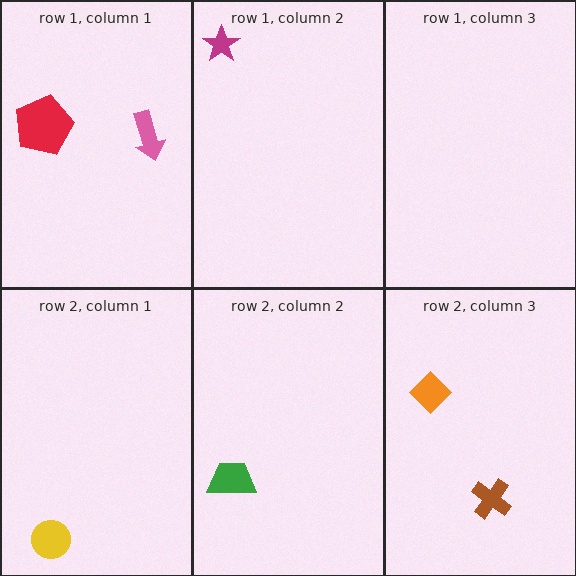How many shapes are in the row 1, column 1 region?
2.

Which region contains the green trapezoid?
The row 2, column 2 region.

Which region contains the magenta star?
The row 1, column 2 region.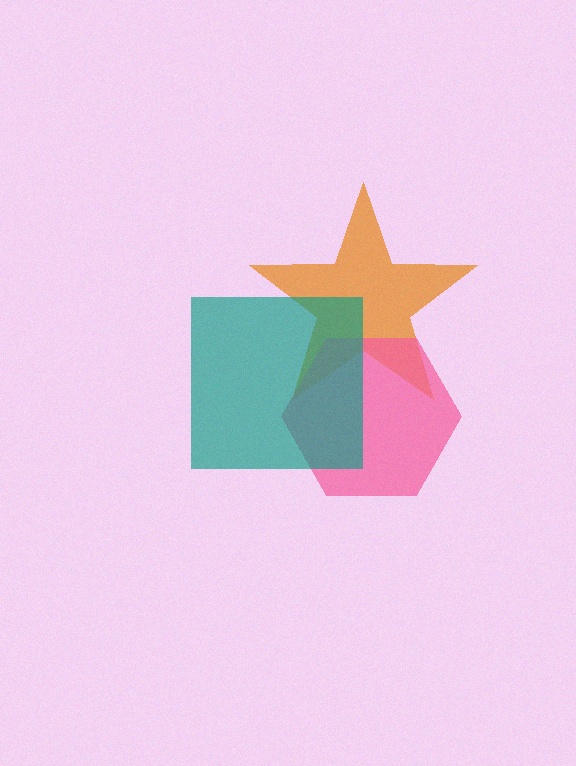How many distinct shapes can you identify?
There are 3 distinct shapes: an orange star, a pink hexagon, a teal square.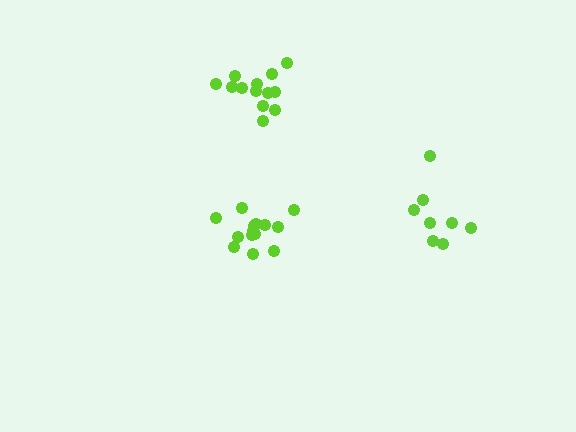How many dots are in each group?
Group 1: 13 dots, Group 2: 8 dots, Group 3: 14 dots (35 total).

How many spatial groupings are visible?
There are 3 spatial groupings.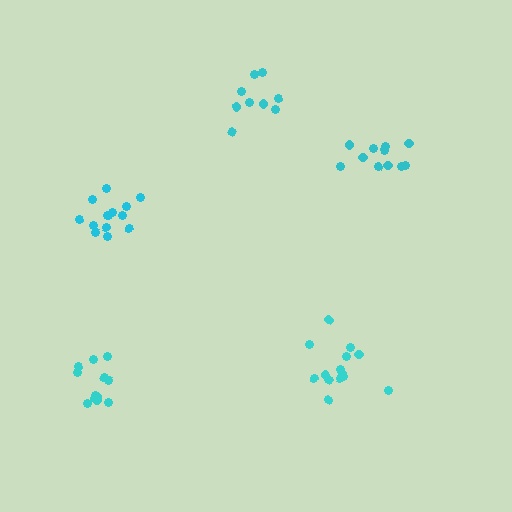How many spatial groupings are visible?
There are 5 spatial groupings.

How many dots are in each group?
Group 1: 9 dots, Group 2: 12 dots, Group 3: 11 dots, Group 4: 14 dots, Group 5: 14 dots (60 total).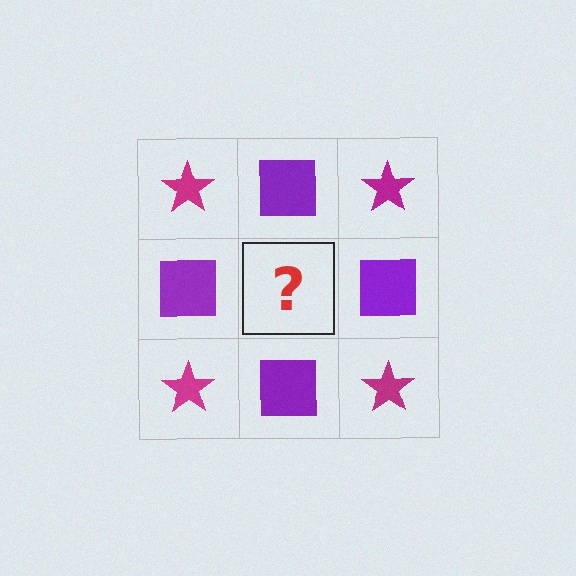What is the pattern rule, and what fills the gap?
The rule is that it alternates magenta star and purple square in a checkerboard pattern. The gap should be filled with a magenta star.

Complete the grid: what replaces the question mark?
The question mark should be replaced with a magenta star.